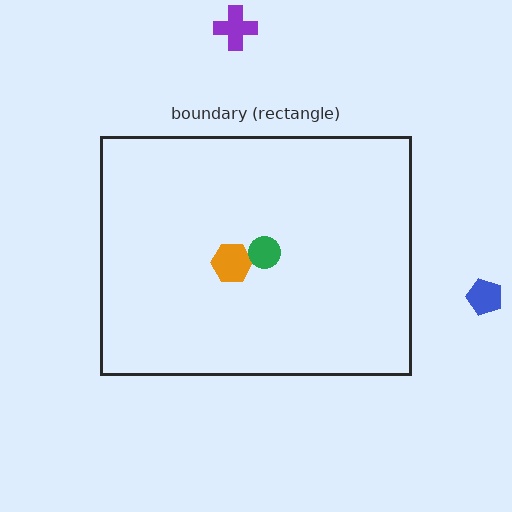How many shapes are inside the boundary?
3 inside, 2 outside.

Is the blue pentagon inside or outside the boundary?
Outside.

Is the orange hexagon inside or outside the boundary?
Inside.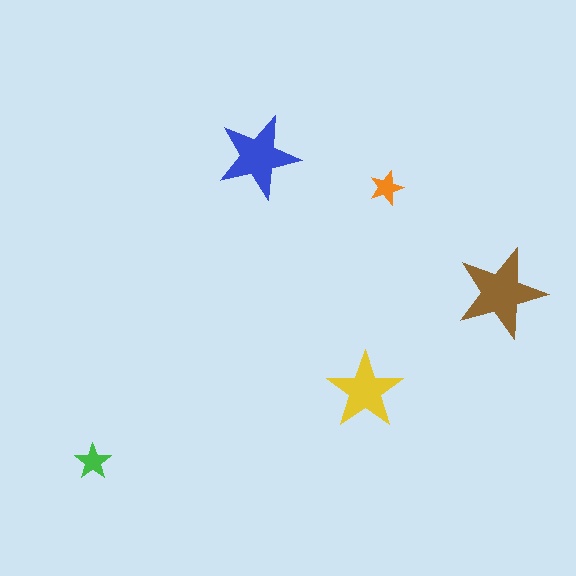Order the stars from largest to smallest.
the brown one, the blue one, the yellow one, the green one, the orange one.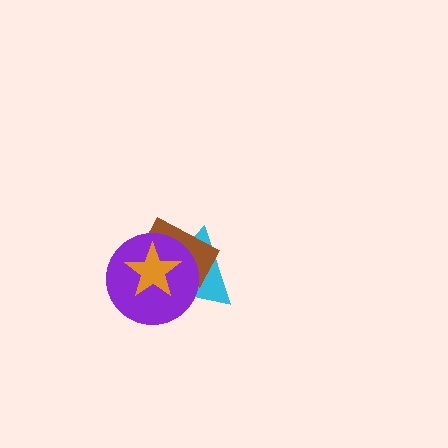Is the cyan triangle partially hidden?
Yes, it is partially covered by another shape.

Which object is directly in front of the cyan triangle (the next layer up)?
The brown rectangle is directly in front of the cyan triangle.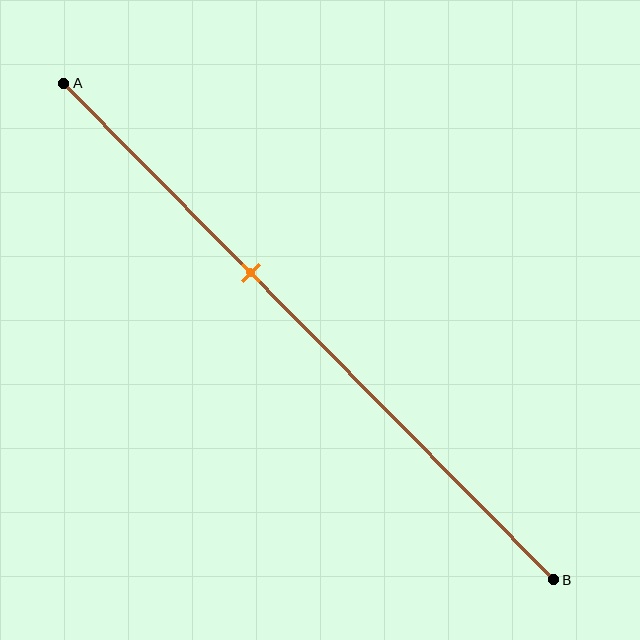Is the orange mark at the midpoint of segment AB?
No, the mark is at about 40% from A, not at the 50% midpoint.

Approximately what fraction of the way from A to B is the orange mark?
The orange mark is approximately 40% of the way from A to B.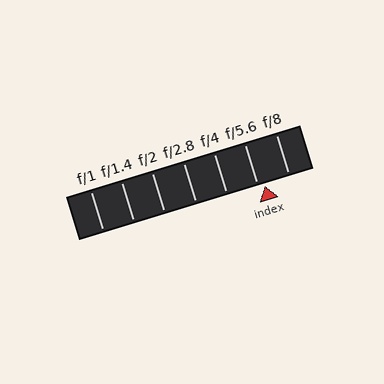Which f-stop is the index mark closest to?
The index mark is closest to f/5.6.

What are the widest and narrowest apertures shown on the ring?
The widest aperture shown is f/1 and the narrowest is f/8.